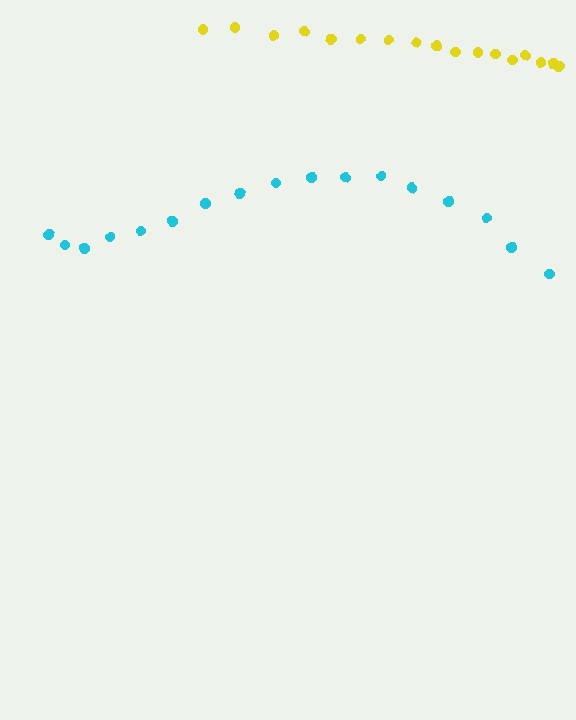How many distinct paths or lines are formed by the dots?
There are 2 distinct paths.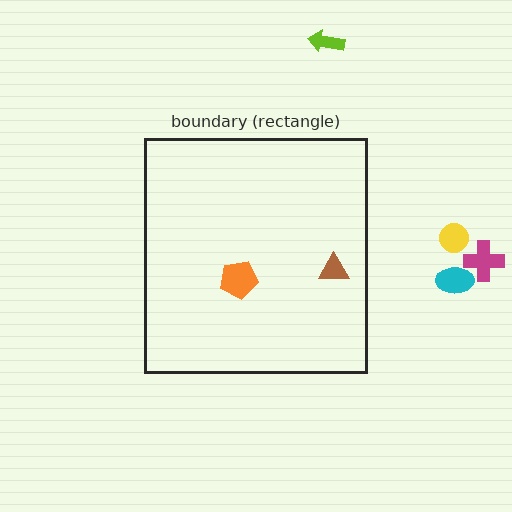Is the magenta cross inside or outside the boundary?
Outside.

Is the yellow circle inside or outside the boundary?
Outside.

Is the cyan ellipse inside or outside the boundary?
Outside.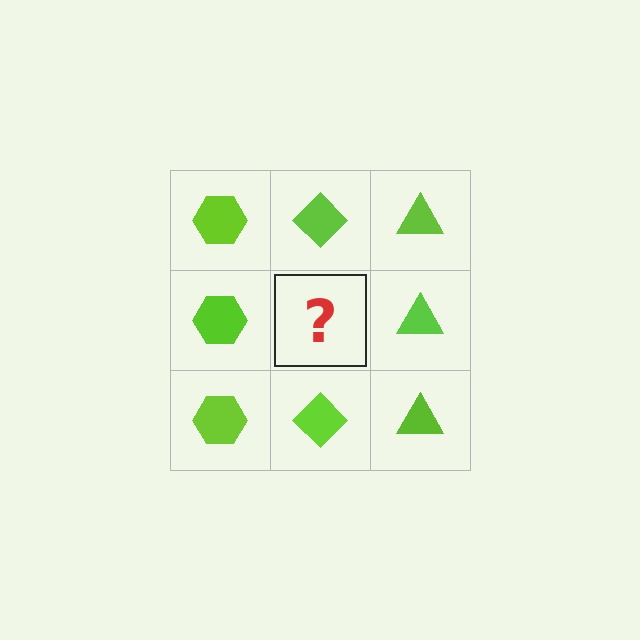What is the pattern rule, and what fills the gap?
The rule is that each column has a consistent shape. The gap should be filled with a lime diamond.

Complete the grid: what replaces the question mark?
The question mark should be replaced with a lime diamond.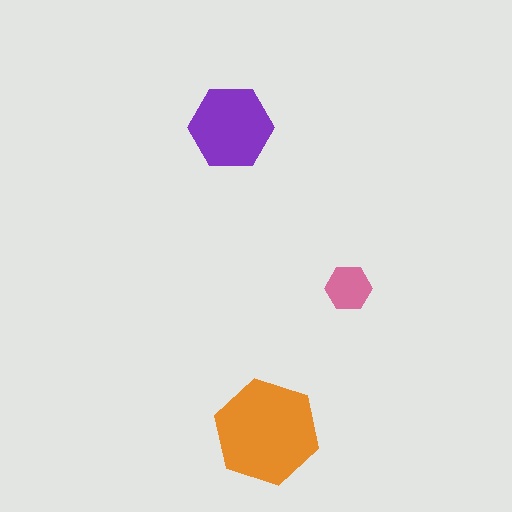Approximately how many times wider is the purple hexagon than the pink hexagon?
About 2 times wider.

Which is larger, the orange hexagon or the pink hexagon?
The orange one.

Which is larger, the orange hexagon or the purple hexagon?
The orange one.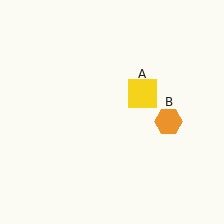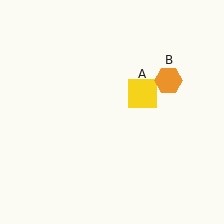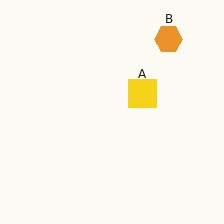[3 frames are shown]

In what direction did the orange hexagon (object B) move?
The orange hexagon (object B) moved up.